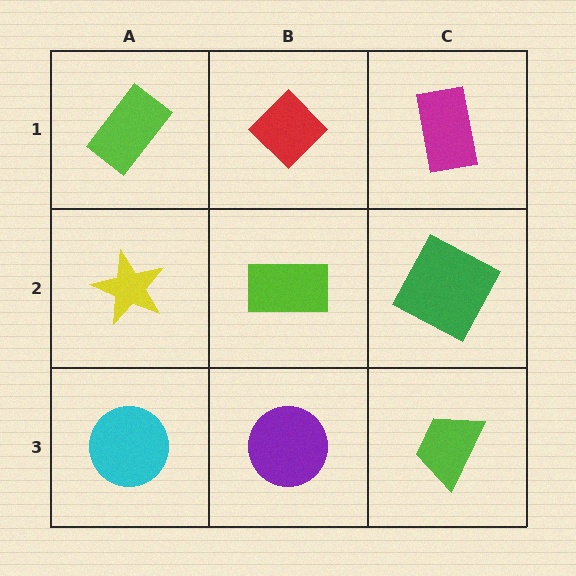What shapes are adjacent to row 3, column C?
A green square (row 2, column C), a purple circle (row 3, column B).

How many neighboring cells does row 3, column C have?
2.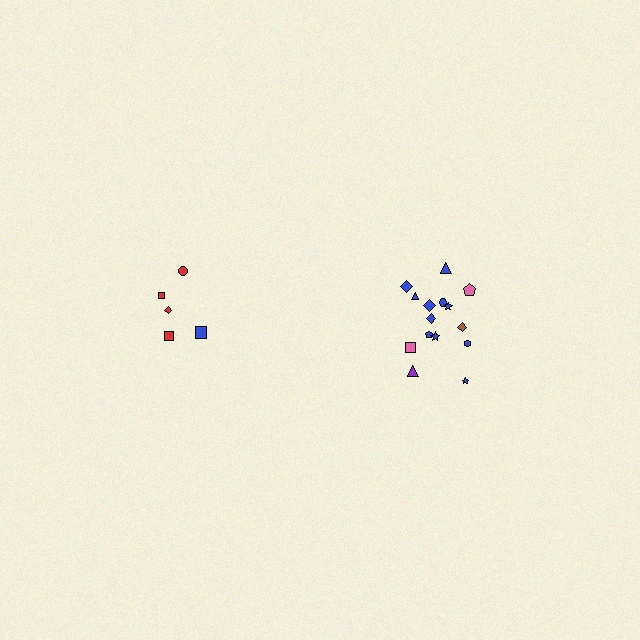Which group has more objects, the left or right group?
The right group.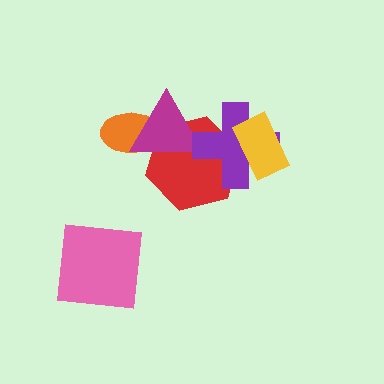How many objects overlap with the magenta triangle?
3 objects overlap with the magenta triangle.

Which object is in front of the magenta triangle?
The purple cross is in front of the magenta triangle.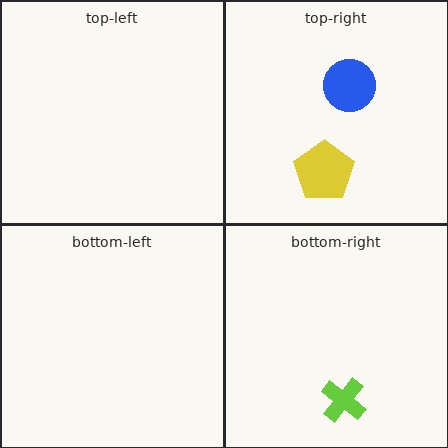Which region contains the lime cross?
The bottom-right region.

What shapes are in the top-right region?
The yellow pentagon, the blue circle.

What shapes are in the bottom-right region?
The lime cross.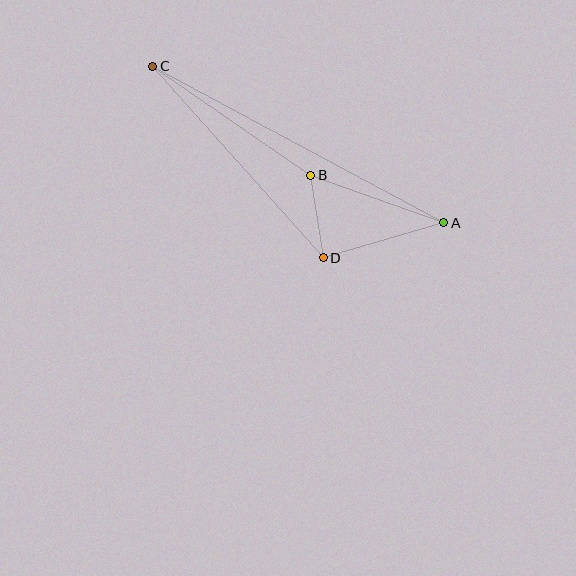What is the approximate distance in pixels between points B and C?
The distance between B and C is approximately 192 pixels.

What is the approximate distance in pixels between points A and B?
The distance between A and B is approximately 141 pixels.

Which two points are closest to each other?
Points B and D are closest to each other.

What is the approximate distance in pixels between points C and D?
The distance between C and D is approximately 256 pixels.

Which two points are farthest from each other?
Points A and C are farthest from each other.